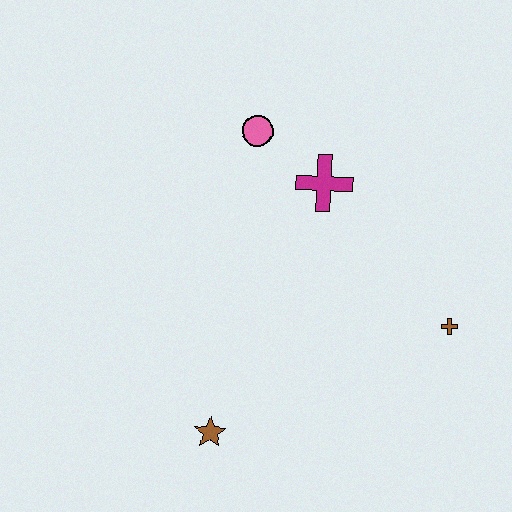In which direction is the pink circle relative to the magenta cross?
The pink circle is to the left of the magenta cross.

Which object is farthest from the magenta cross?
The brown star is farthest from the magenta cross.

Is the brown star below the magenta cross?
Yes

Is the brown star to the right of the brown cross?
No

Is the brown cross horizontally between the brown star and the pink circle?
No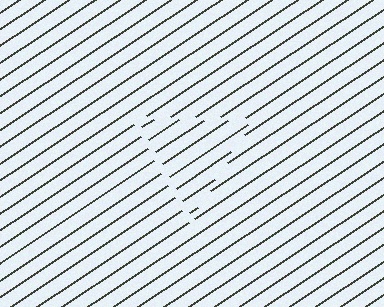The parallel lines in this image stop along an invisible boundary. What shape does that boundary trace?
An illusory triangle. The interior of the shape contains the same grating, shifted by half a period — the contour is defined by the phase discontinuity where line-ends from the inner and outer gratings abut.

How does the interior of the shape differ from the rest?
The interior of the shape contains the same grating, shifted by half a period — the contour is defined by the phase discontinuity where line-ends from the inner and outer gratings abut.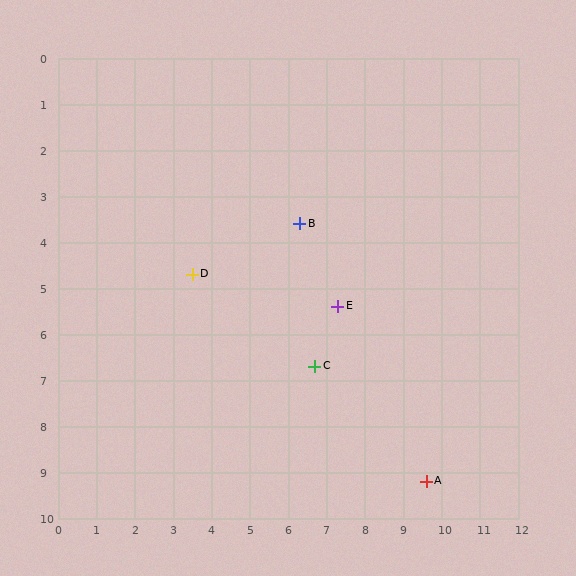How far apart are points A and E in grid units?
Points A and E are about 4.4 grid units apart.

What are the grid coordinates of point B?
Point B is at approximately (6.3, 3.6).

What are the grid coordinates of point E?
Point E is at approximately (7.3, 5.4).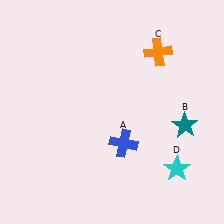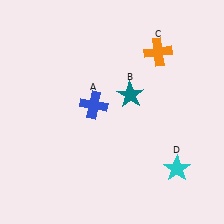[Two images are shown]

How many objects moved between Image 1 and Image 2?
2 objects moved between the two images.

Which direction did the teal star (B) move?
The teal star (B) moved left.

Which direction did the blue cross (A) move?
The blue cross (A) moved up.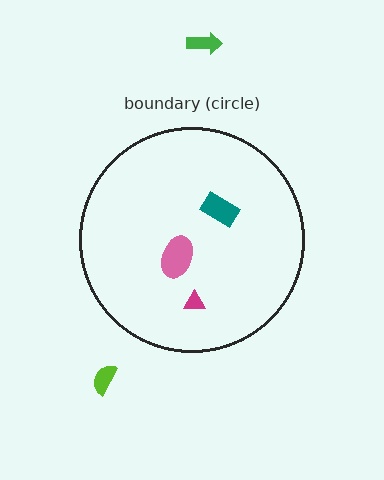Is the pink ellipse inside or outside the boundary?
Inside.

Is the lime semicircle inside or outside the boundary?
Outside.